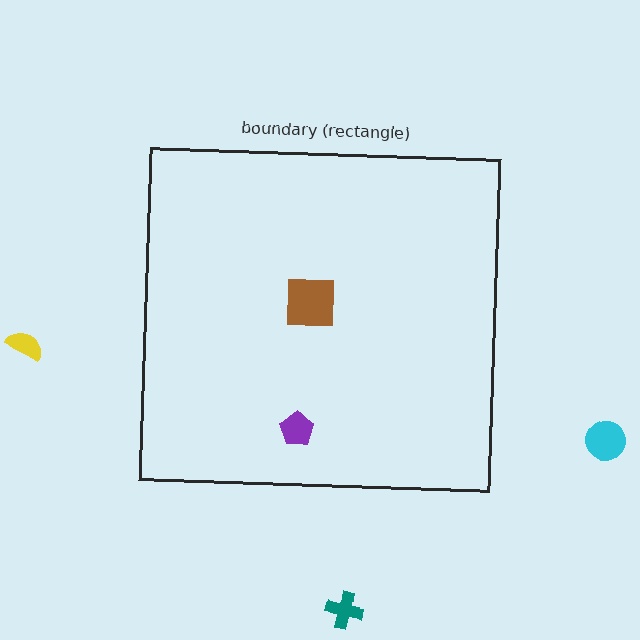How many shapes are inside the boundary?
2 inside, 3 outside.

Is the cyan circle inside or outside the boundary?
Outside.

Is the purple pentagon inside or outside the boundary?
Inside.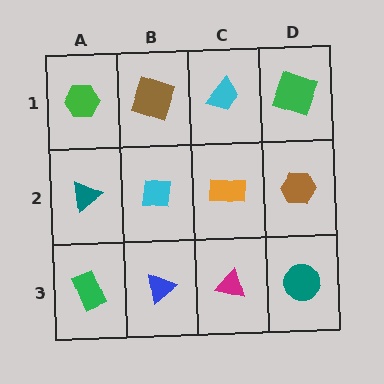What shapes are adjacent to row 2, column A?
A green hexagon (row 1, column A), a green rectangle (row 3, column A), a cyan square (row 2, column B).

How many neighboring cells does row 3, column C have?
3.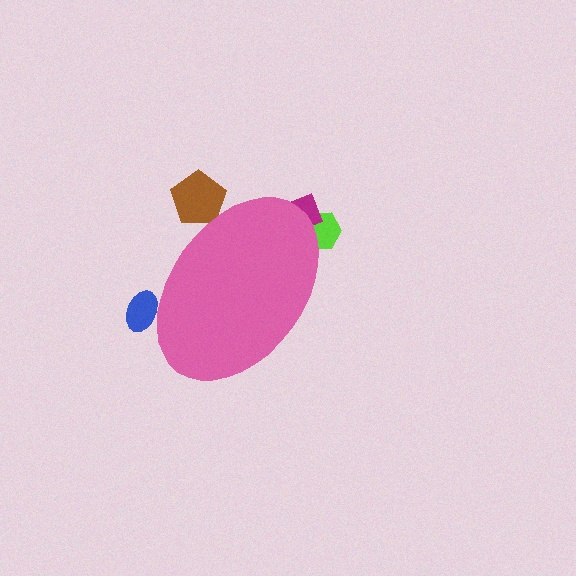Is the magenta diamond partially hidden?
Yes, the magenta diamond is partially hidden behind the pink ellipse.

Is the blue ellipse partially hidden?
Yes, the blue ellipse is partially hidden behind the pink ellipse.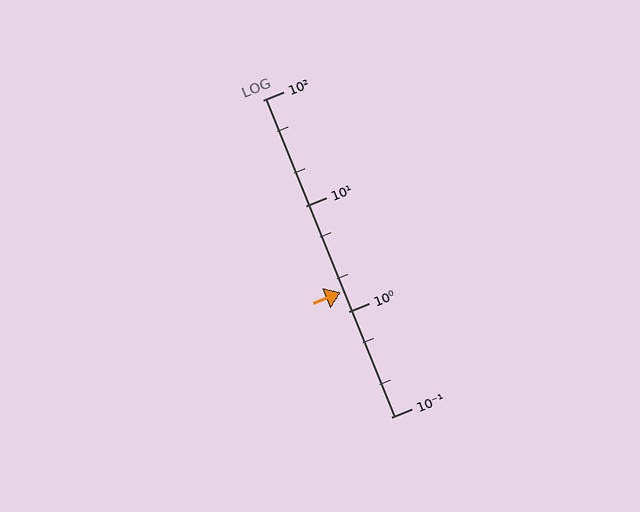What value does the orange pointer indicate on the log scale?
The pointer indicates approximately 1.5.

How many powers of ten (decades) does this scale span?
The scale spans 3 decades, from 0.1 to 100.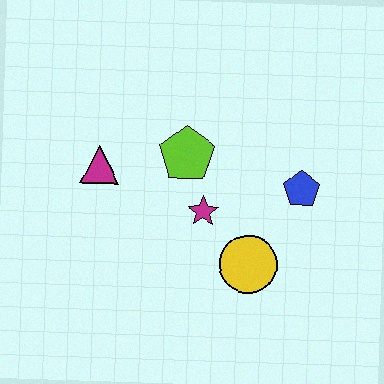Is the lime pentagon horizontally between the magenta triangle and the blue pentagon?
Yes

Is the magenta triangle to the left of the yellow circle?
Yes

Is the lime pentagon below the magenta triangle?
No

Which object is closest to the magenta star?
The lime pentagon is closest to the magenta star.